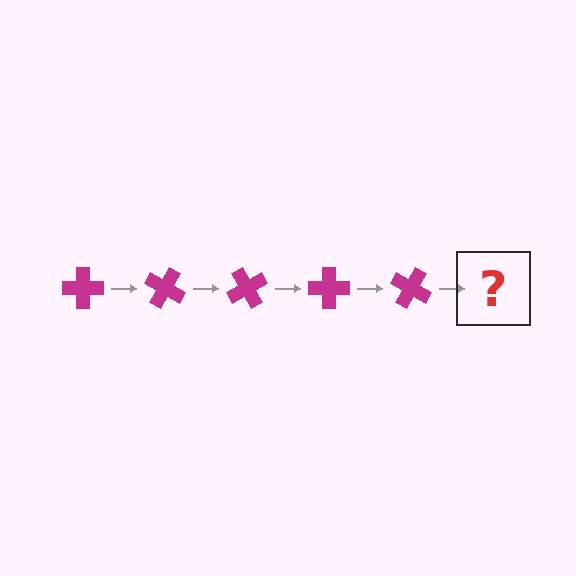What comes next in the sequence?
The next element should be a magenta cross rotated 150 degrees.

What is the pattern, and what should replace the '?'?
The pattern is that the cross rotates 30 degrees each step. The '?' should be a magenta cross rotated 150 degrees.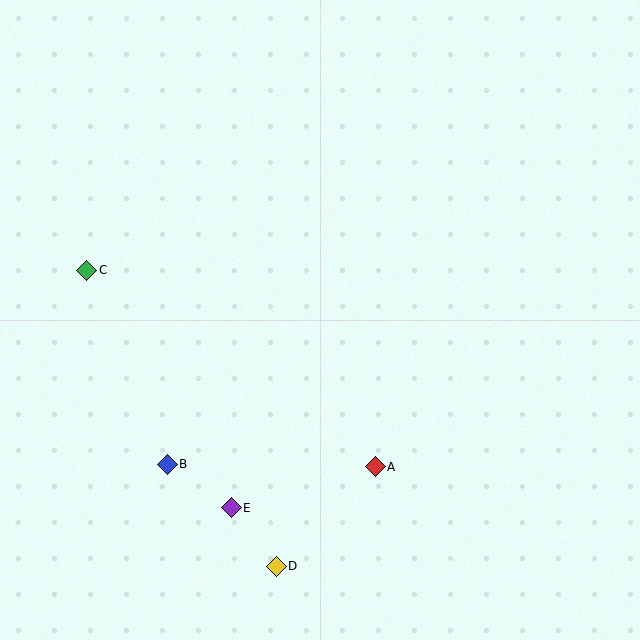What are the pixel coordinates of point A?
Point A is at (375, 467).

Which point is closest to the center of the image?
Point A at (375, 467) is closest to the center.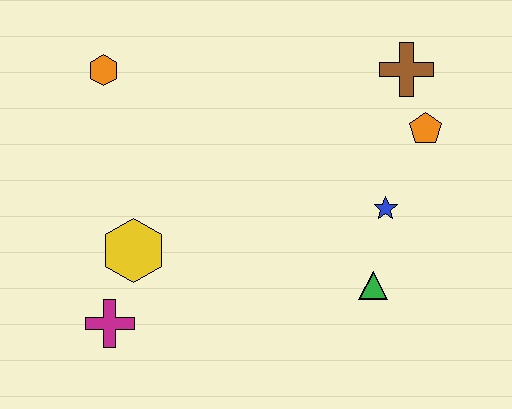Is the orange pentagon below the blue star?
No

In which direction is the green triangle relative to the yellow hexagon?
The green triangle is to the right of the yellow hexagon.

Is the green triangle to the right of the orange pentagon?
No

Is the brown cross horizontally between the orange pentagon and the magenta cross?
Yes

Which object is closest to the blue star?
The green triangle is closest to the blue star.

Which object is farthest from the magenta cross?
The brown cross is farthest from the magenta cross.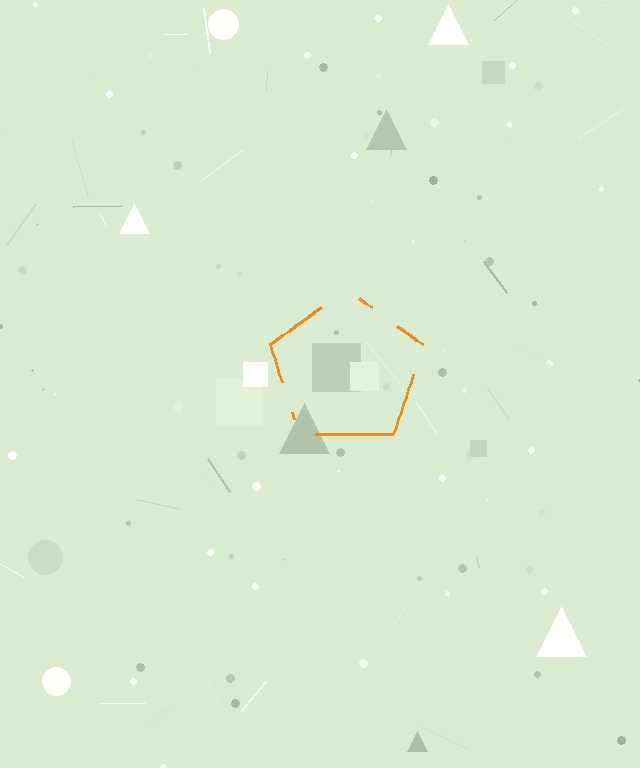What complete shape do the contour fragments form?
The contour fragments form a pentagon.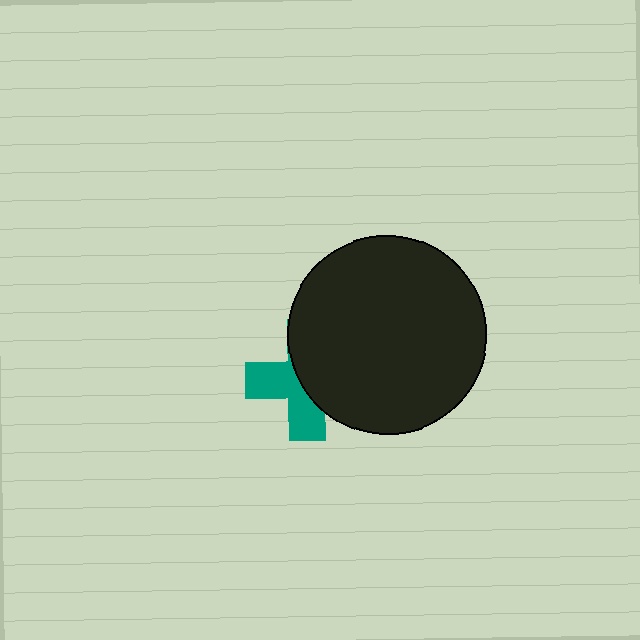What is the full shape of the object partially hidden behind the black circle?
The partially hidden object is a teal cross.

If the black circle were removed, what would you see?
You would see the complete teal cross.